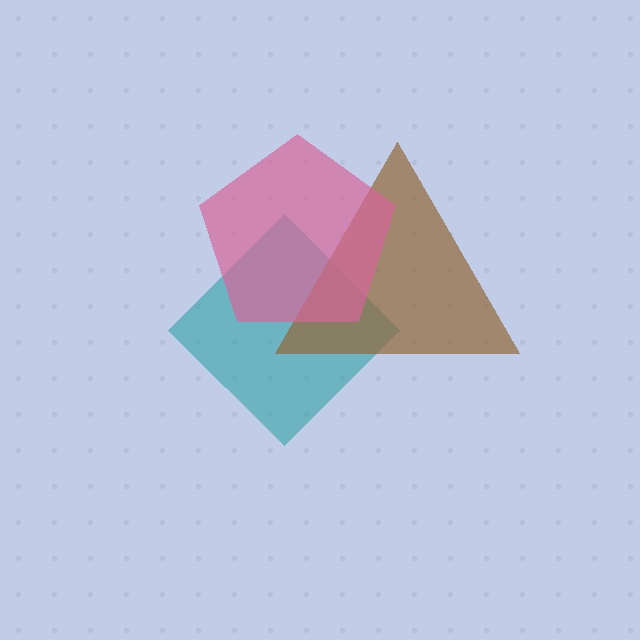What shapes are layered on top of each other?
The layered shapes are: a teal diamond, a brown triangle, a pink pentagon.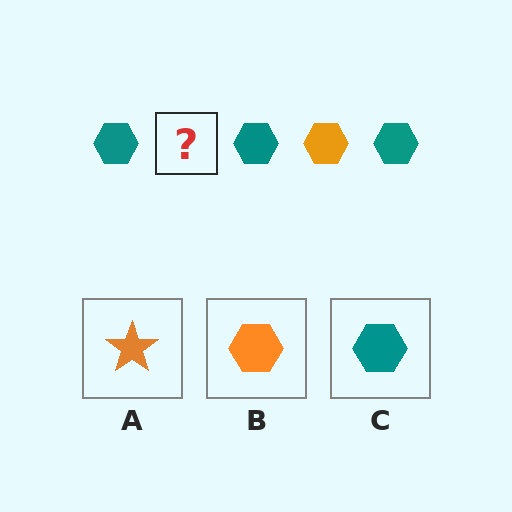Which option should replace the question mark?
Option B.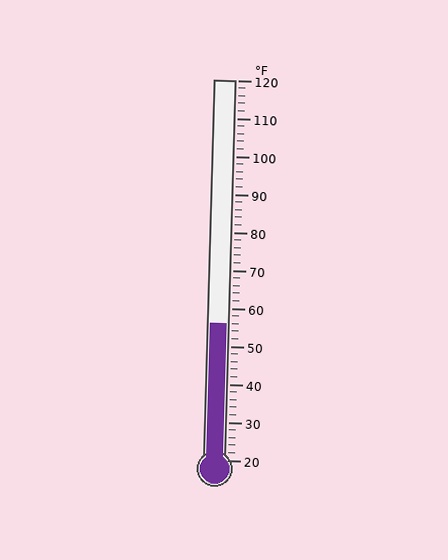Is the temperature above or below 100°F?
The temperature is below 100°F.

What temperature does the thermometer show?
The thermometer shows approximately 56°F.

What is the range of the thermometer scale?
The thermometer scale ranges from 20°F to 120°F.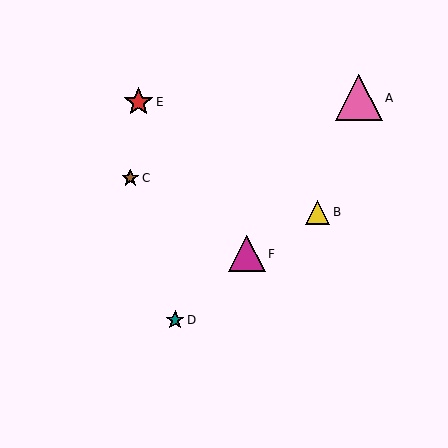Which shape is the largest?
The pink triangle (labeled A) is the largest.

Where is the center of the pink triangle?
The center of the pink triangle is at (359, 98).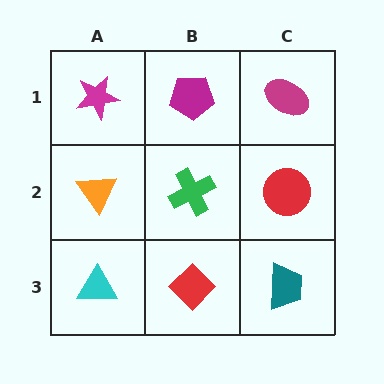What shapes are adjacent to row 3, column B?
A green cross (row 2, column B), a cyan triangle (row 3, column A), a teal trapezoid (row 3, column C).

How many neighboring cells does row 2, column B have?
4.